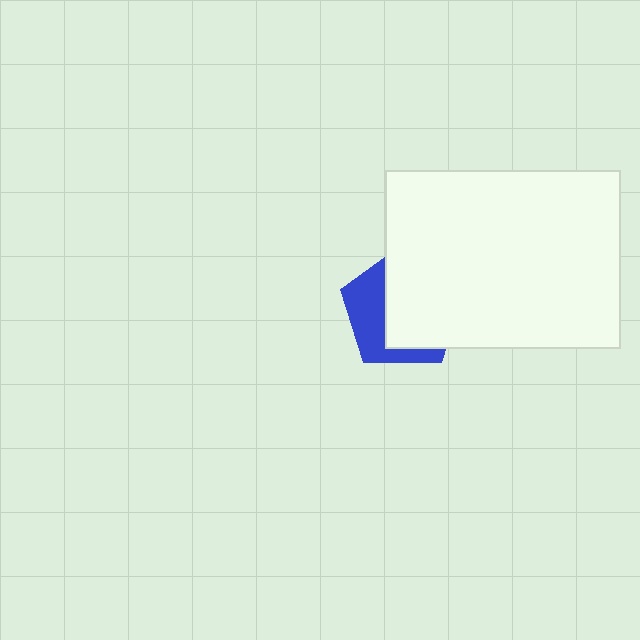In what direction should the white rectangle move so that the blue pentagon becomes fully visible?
The white rectangle should move right. That is the shortest direction to clear the overlap and leave the blue pentagon fully visible.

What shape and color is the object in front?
The object in front is a white rectangle.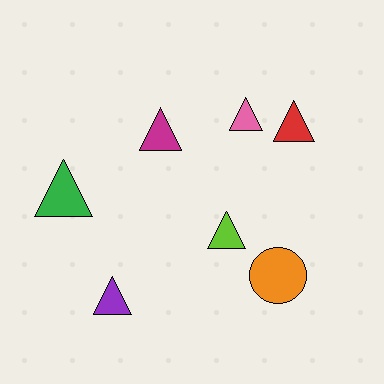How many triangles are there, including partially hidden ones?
There are 6 triangles.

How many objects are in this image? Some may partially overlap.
There are 7 objects.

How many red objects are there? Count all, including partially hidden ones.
There is 1 red object.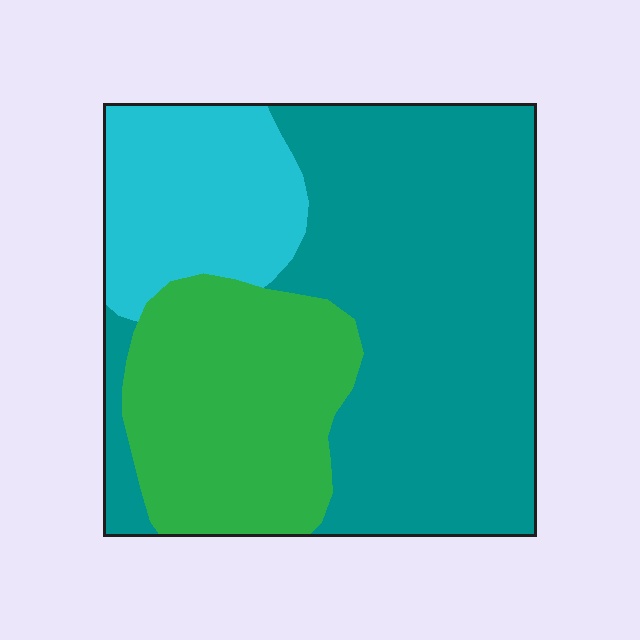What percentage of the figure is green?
Green takes up about one quarter (1/4) of the figure.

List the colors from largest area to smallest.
From largest to smallest: teal, green, cyan.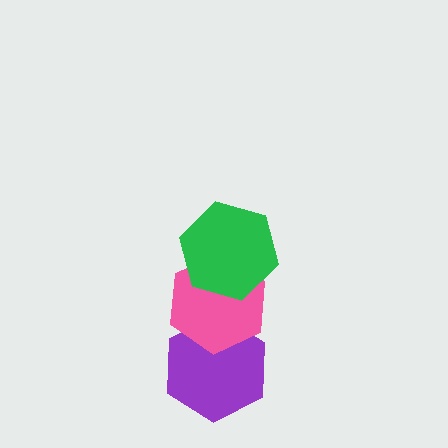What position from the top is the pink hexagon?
The pink hexagon is 2nd from the top.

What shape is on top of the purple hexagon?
The pink hexagon is on top of the purple hexagon.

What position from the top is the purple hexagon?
The purple hexagon is 3rd from the top.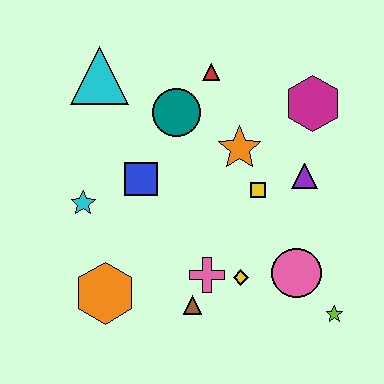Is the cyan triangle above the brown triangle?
Yes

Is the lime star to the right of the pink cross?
Yes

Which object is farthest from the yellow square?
The cyan triangle is farthest from the yellow square.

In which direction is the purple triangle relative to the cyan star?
The purple triangle is to the right of the cyan star.